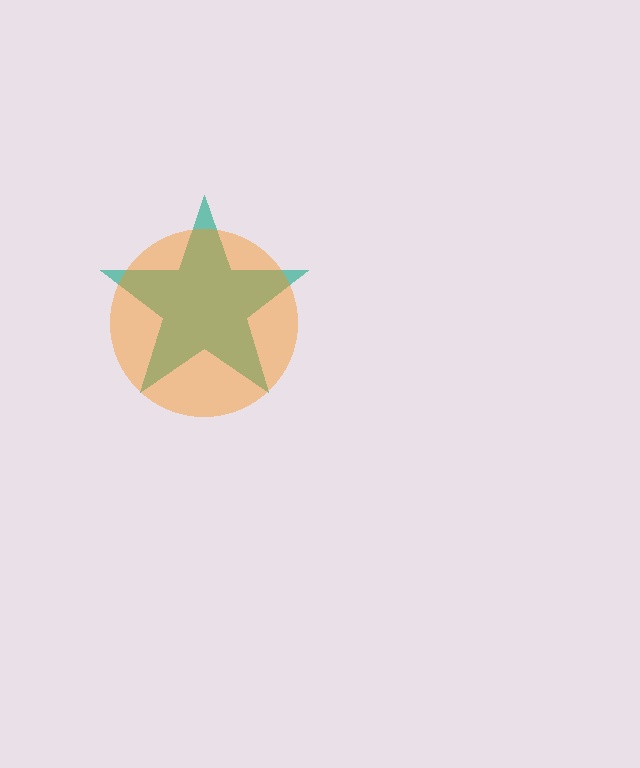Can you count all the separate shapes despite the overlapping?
Yes, there are 2 separate shapes.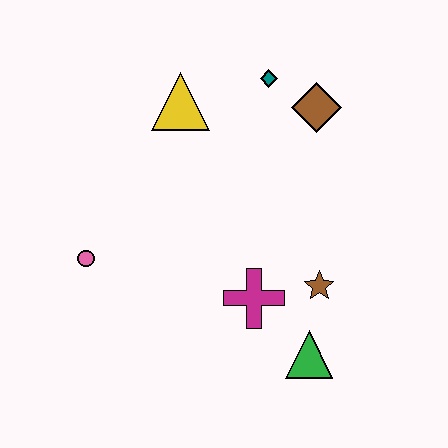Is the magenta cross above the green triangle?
Yes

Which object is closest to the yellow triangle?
The teal diamond is closest to the yellow triangle.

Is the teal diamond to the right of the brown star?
No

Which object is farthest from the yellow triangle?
The green triangle is farthest from the yellow triangle.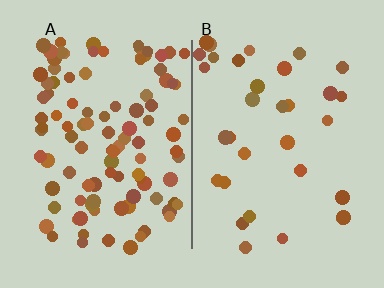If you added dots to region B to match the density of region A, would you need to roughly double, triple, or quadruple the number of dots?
Approximately triple.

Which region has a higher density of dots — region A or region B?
A (the left).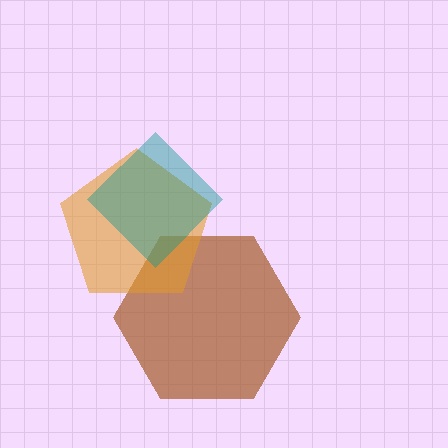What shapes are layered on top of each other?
The layered shapes are: a brown hexagon, an orange pentagon, a teal diamond.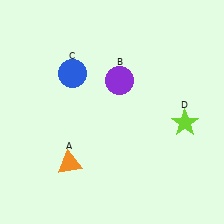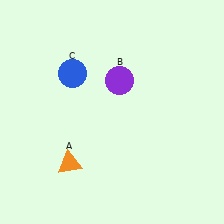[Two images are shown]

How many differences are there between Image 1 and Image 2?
There is 1 difference between the two images.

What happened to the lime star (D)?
The lime star (D) was removed in Image 2. It was in the bottom-right area of Image 1.